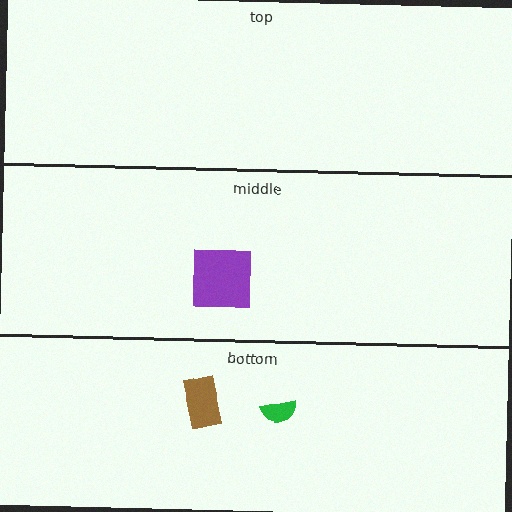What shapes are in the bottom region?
The green semicircle, the brown rectangle.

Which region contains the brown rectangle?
The bottom region.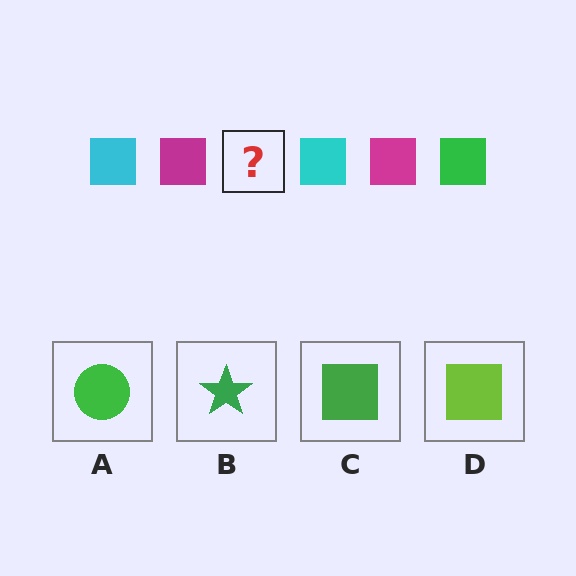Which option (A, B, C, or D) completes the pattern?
C.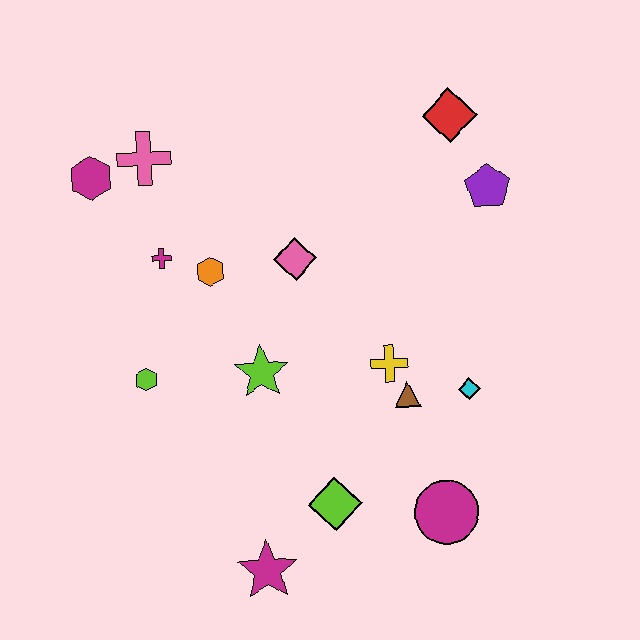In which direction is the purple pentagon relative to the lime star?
The purple pentagon is to the right of the lime star.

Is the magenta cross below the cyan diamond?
No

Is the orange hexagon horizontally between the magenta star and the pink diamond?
No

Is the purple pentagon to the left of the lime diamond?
No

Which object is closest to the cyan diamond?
The brown triangle is closest to the cyan diamond.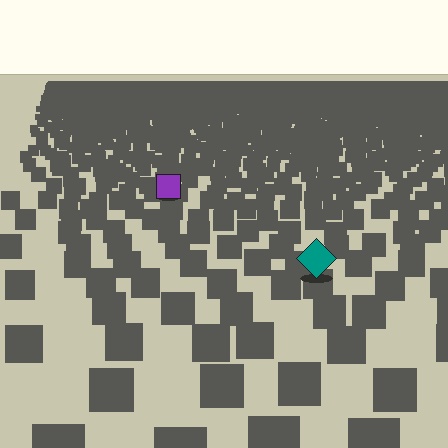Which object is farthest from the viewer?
The purple square is farthest from the viewer. It appears smaller and the ground texture around it is denser.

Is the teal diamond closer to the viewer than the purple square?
Yes. The teal diamond is closer — you can tell from the texture gradient: the ground texture is coarser near it.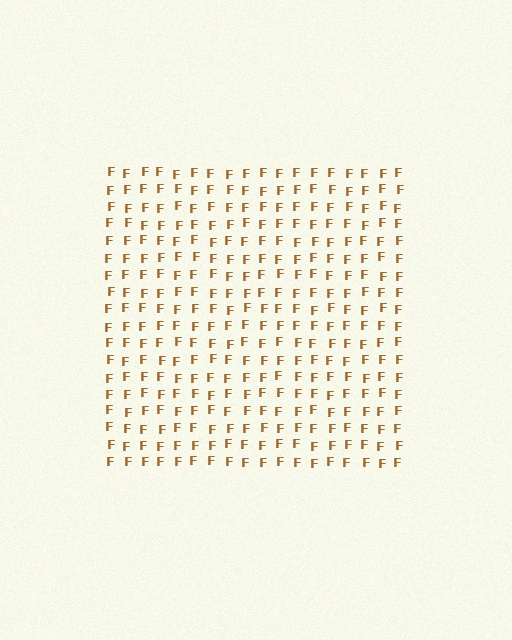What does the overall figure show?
The overall figure shows a square.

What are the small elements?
The small elements are letter F's.